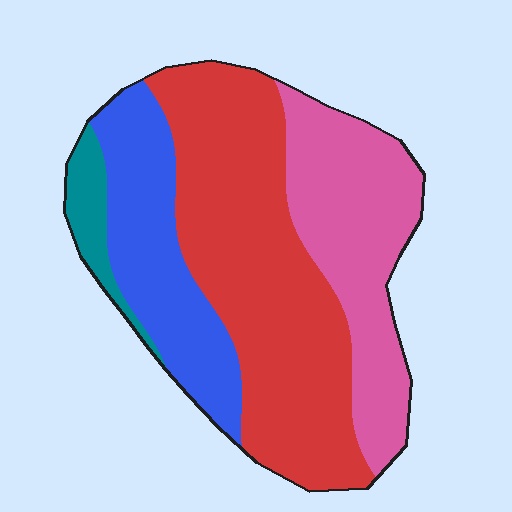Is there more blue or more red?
Red.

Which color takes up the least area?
Teal, at roughly 5%.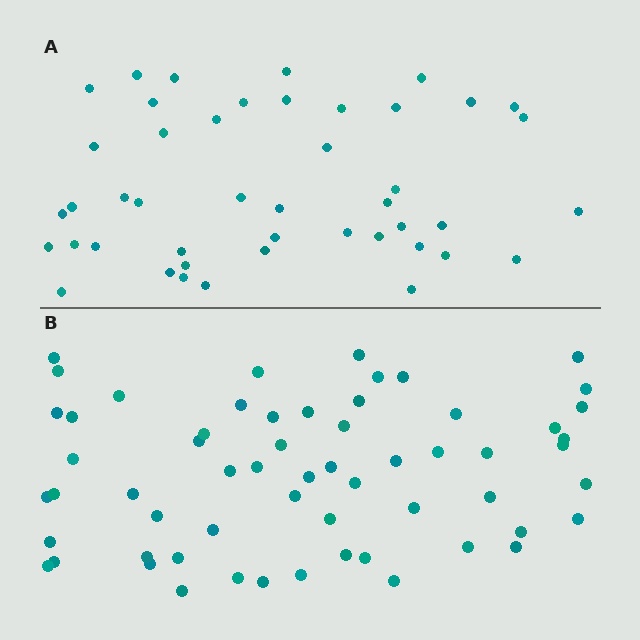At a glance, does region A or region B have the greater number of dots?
Region B (the bottom region) has more dots.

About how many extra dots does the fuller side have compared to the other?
Region B has approximately 15 more dots than region A.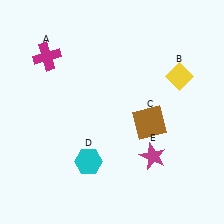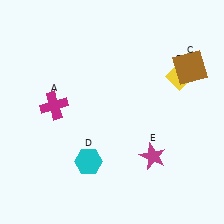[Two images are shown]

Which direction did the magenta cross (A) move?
The magenta cross (A) moved down.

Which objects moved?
The objects that moved are: the magenta cross (A), the brown square (C).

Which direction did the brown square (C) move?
The brown square (C) moved up.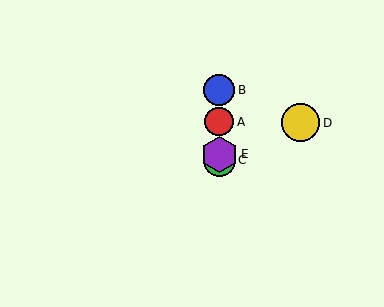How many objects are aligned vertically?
4 objects (A, B, C, E) are aligned vertically.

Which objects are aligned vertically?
Objects A, B, C, E are aligned vertically.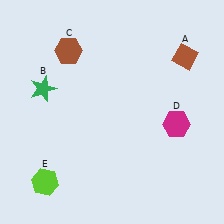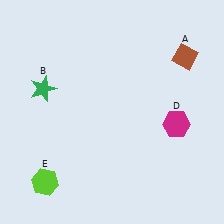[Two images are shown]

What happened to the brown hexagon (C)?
The brown hexagon (C) was removed in Image 2. It was in the top-left area of Image 1.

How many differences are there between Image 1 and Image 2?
There is 1 difference between the two images.